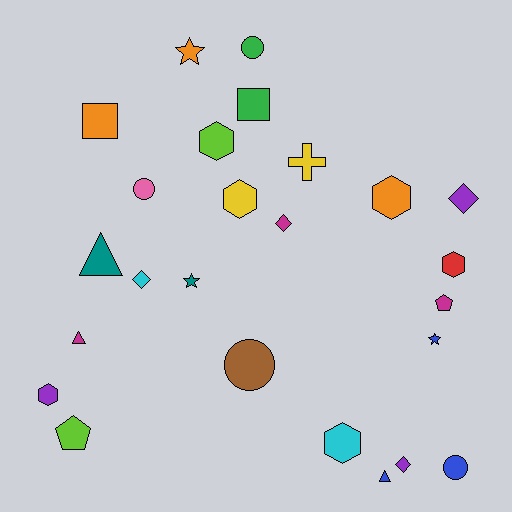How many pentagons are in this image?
There are 2 pentagons.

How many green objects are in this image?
There are 2 green objects.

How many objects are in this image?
There are 25 objects.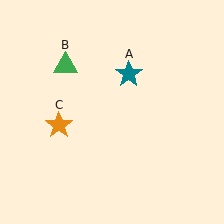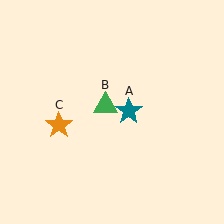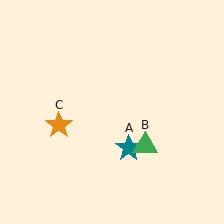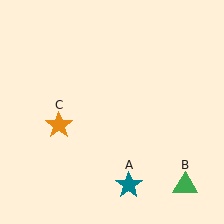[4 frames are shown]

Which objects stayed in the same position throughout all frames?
Orange star (object C) remained stationary.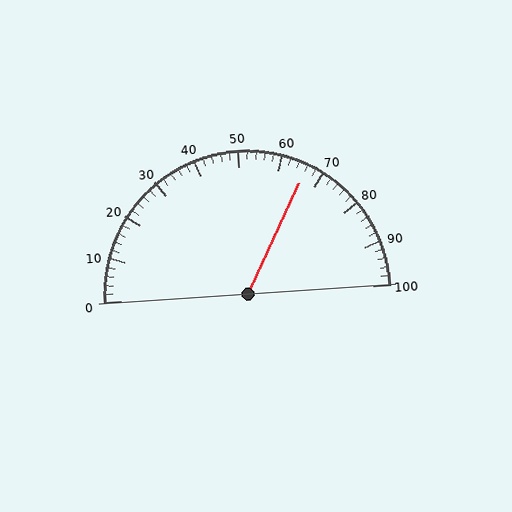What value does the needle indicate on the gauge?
The needle indicates approximately 66.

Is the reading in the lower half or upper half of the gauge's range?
The reading is in the upper half of the range (0 to 100).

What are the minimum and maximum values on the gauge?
The gauge ranges from 0 to 100.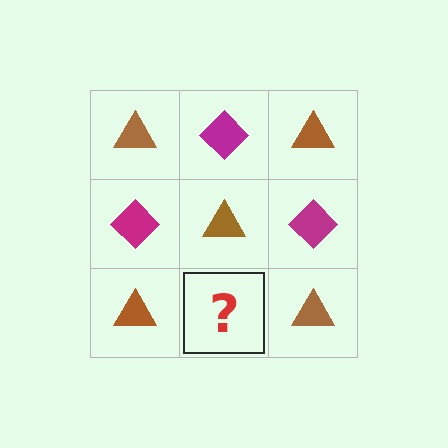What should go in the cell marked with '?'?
The missing cell should contain a magenta diamond.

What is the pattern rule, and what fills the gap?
The rule is that it alternates brown triangle and magenta diamond in a checkerboard pattern. The gap should be filled with a magenta diamond.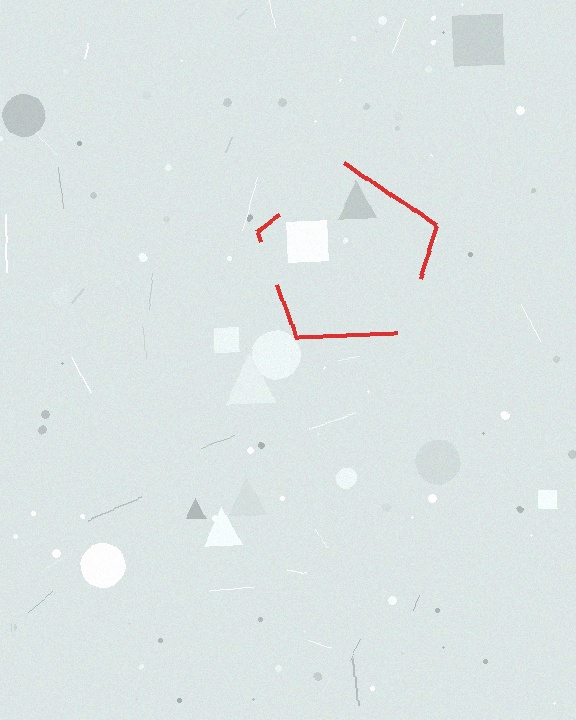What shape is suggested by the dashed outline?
The dashed outline suggests a pentagon.